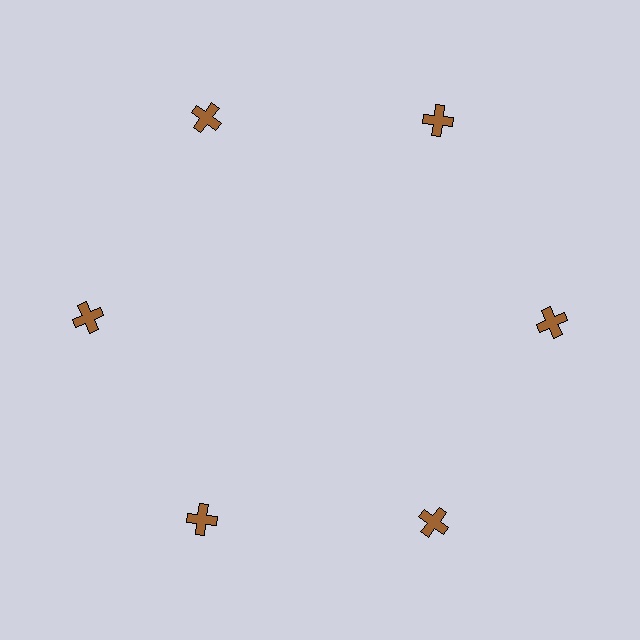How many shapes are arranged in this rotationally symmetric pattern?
There are 6 shapes, arranged in 6 groups of 1.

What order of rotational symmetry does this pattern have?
This pattern has 6-fold rotational symmetry.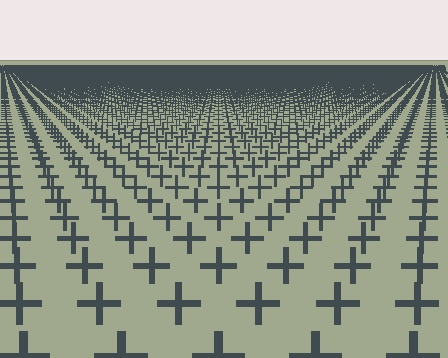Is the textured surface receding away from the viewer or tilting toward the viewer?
The surface is receding away from the viewer. Texture elements get smaller and denser toward the top.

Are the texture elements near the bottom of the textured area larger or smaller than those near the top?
Larger. Near the bottom, elements are closer to the viewer and appear at a bigger on-screen size.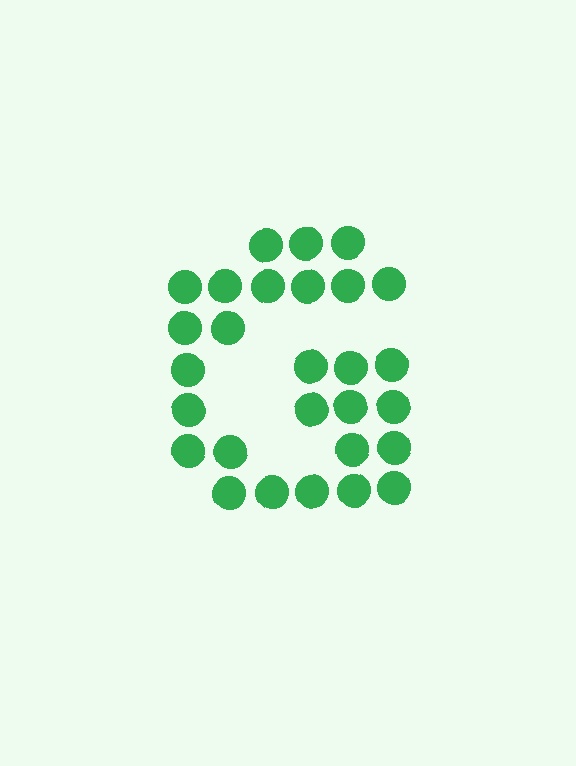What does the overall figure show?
The overall figure shows the letter G.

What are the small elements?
The small elements are circles.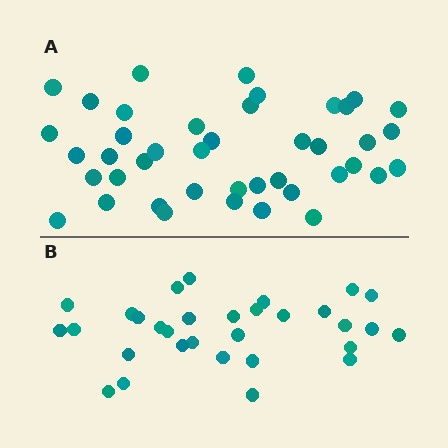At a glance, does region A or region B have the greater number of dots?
Region A (the top region) has more dots.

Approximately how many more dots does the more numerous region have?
Region A has roughly 12 or so more dots than region B.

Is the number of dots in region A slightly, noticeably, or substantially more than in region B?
Region A has noticeably more, but not dramatically so. The ratio is roughly 1.4 to 1.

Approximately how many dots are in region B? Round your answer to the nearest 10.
About 30 dots. (The exact count is 31, which rounds to 30.)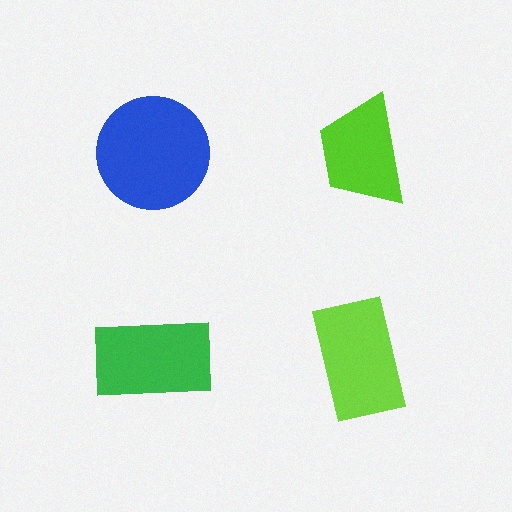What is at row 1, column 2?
A lime trapezoid.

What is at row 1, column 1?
A blue circle.